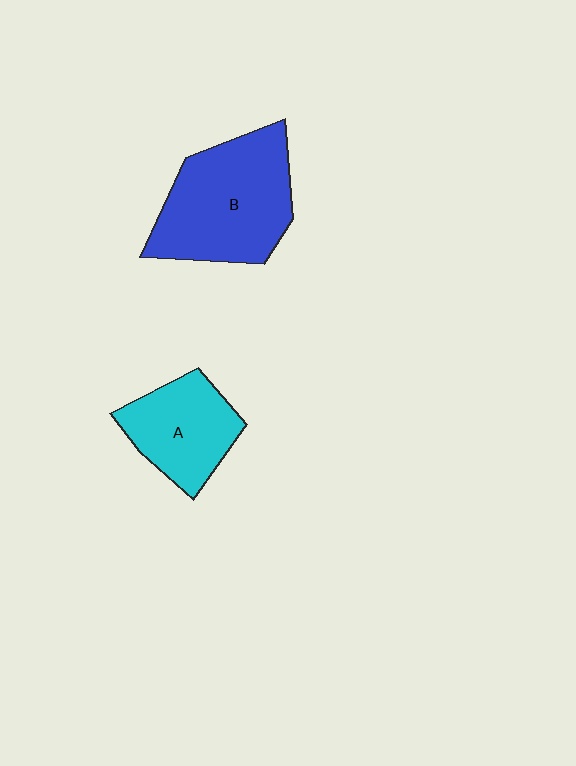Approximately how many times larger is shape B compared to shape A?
Approximately 1.6 times.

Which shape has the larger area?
Shape B (blue).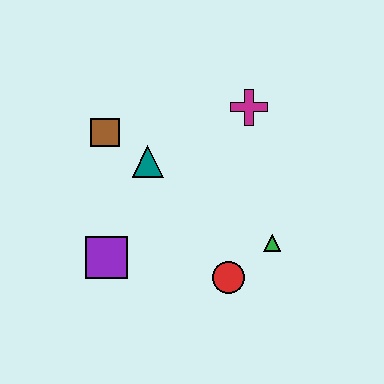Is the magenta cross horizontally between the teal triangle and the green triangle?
Yes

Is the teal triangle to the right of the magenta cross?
No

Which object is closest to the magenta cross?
The teal triangle is closest to the magenta cross.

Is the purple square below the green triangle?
Yes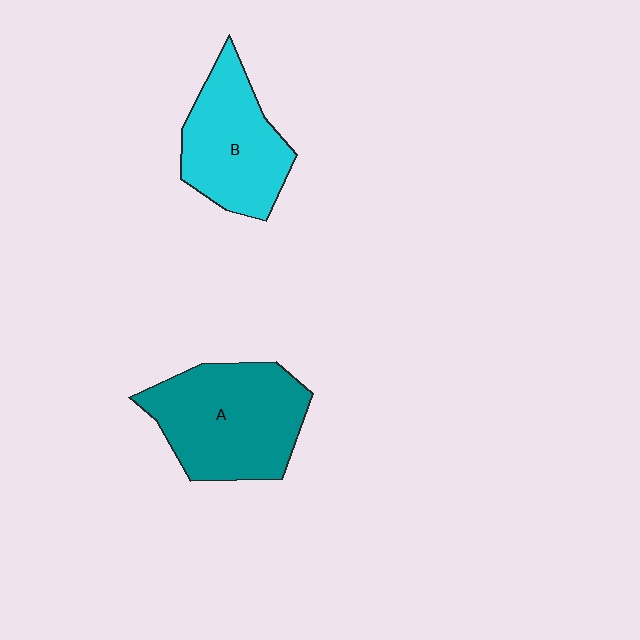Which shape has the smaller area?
Shape B (cyan).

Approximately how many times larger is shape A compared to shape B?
Approximately 1.3 times.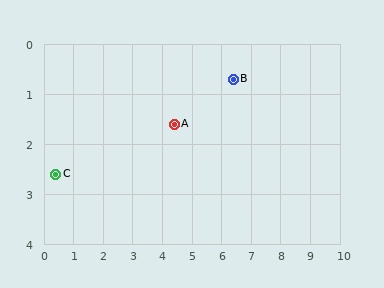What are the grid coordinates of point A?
Point A is at approximately (4.4, 1.6).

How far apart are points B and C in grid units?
Points B and C are about 6.3 grid units apart.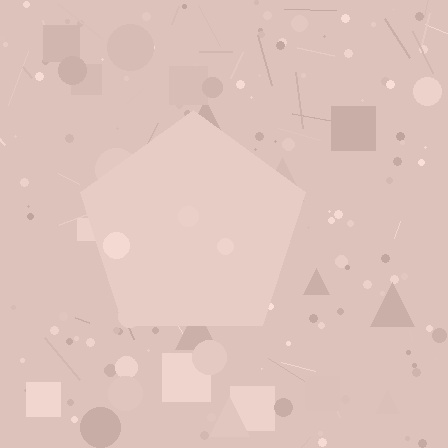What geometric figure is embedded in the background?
A pentagon is embedded in the background.